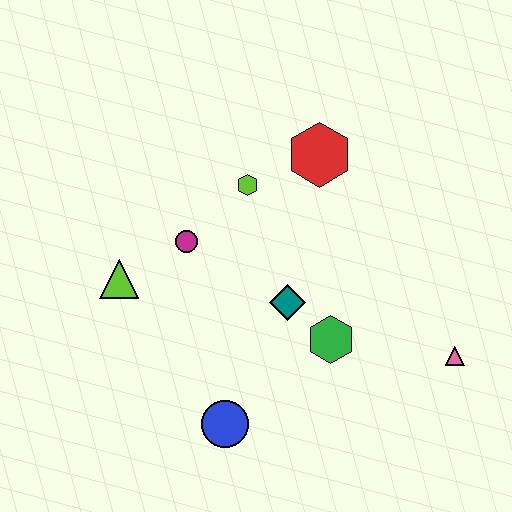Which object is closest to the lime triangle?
The magenta circle is closest to the lime triangle.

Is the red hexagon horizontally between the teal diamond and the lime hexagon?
No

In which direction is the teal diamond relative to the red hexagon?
The teal diamond is below the red hexagon.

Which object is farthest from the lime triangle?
The pink triangle is farthest from the lime triangle.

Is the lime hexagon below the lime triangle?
No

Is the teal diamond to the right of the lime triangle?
Yes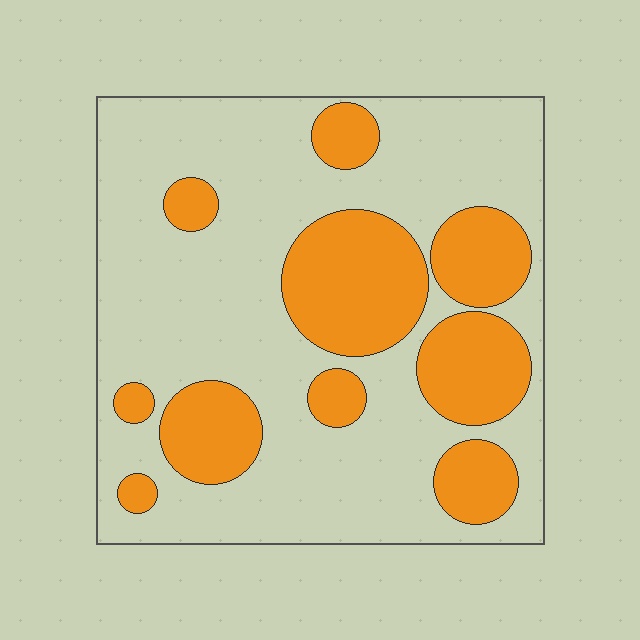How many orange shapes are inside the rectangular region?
10.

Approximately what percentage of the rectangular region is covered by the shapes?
Approximately 30%.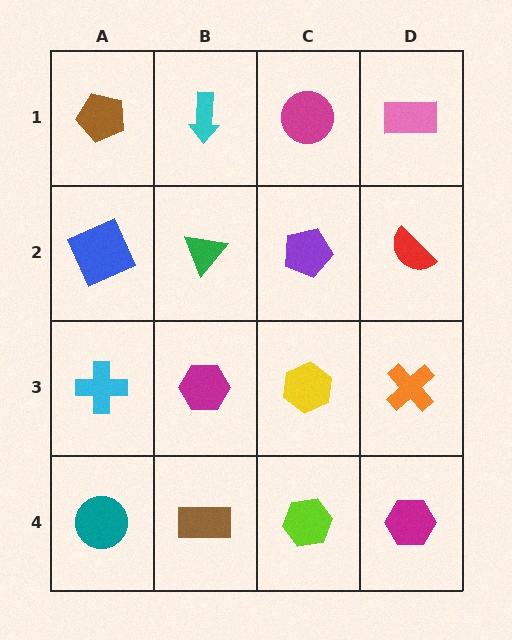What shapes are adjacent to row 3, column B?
A green triangle (row 2, column B), a brown rectangle (row 4, column B), a cyan cross (row 3, column A), a yellow hexagon (row 3, column C).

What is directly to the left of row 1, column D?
A magenta circle.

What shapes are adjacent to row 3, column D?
A red semicircle (row 2, column D), a magenta hexagon (row 4, column D), a yellow hexagon (row 3, column C).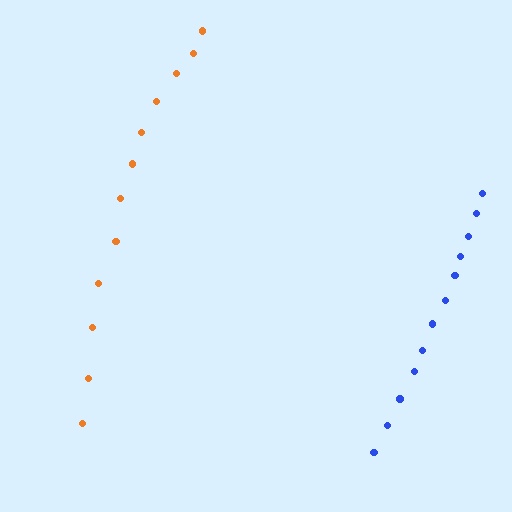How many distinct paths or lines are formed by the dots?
There are 2 distinct paths.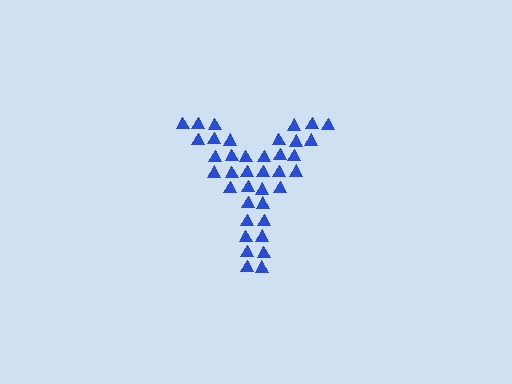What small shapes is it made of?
It is made of small triangles.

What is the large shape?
The large shape is the letter Y.